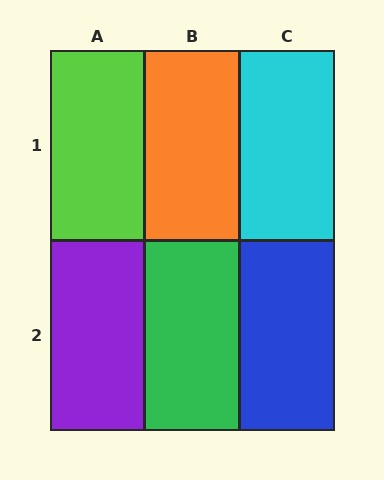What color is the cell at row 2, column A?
Purple.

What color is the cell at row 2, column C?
Blue.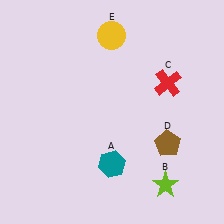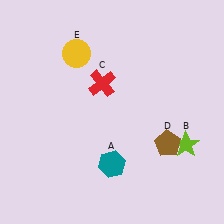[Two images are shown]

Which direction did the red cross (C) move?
The red cross (C) moved left.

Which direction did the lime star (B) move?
The lime star (B) moved up.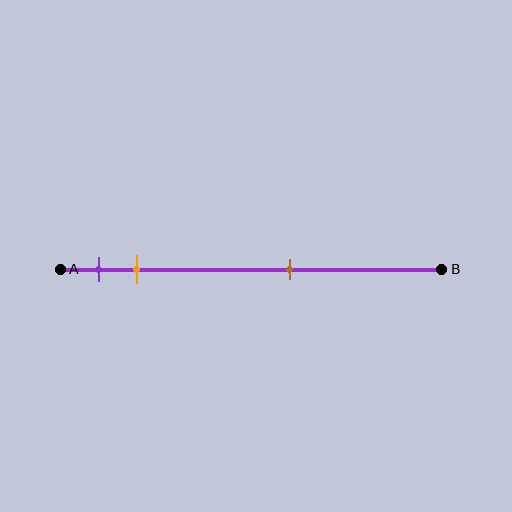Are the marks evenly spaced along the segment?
No, the marks are not evenly spaced.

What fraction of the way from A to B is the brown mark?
The brown mark is approximately 60% (0.6) of the way from A to B.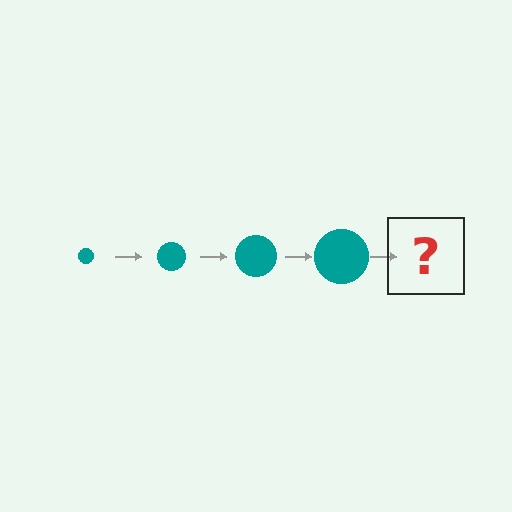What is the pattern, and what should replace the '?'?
The pattern is that the circle gets progressively larger each step. The '?' should be a teal circle, larger than the previous one.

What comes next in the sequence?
The next element should be a teal circle, larger than the previous one.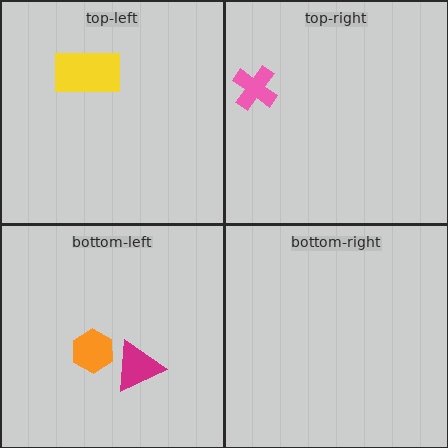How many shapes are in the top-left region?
1.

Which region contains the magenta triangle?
The bottom-left region.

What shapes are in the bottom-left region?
The magenta triangle, the orange hexagon.